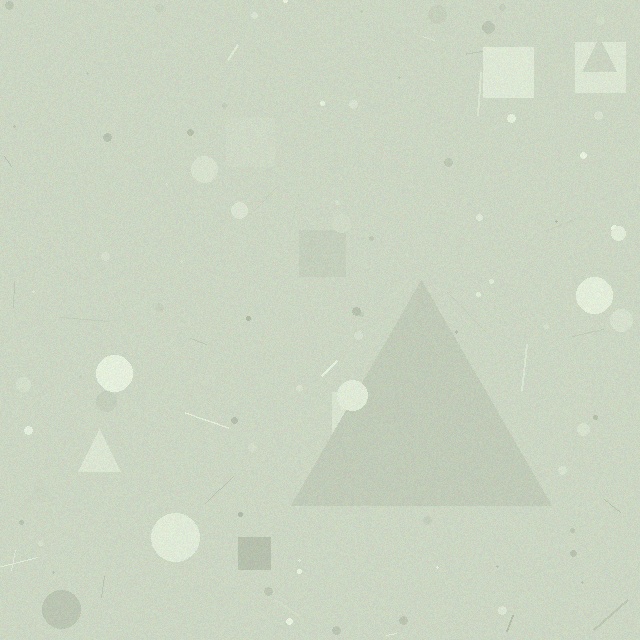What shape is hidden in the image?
A triangle is hidden in the image.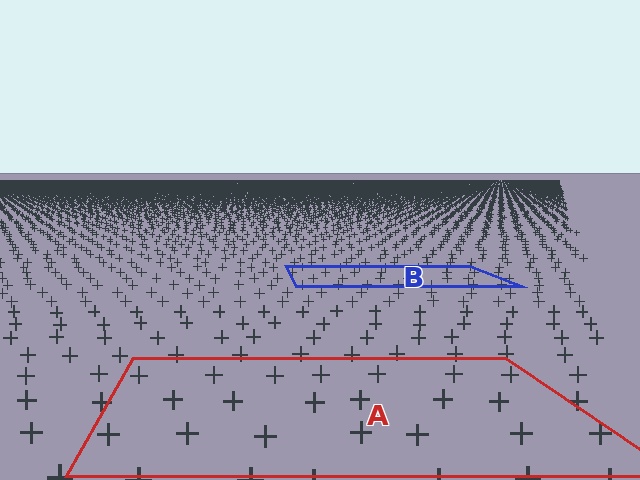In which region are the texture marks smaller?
The texture marks are smaller in region B, because it is farther away.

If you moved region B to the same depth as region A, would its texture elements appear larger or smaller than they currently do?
They would appear larger. At a closer depth, the same texture elements are projected at a bigger on-screen size.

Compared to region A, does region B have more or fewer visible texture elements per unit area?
Region B has more texture elements per unit area — they are packed more densely because it is farther away.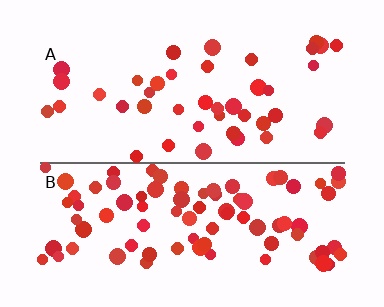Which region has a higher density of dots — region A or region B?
B (the bottom).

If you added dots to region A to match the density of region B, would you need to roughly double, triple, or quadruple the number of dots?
Approximately double.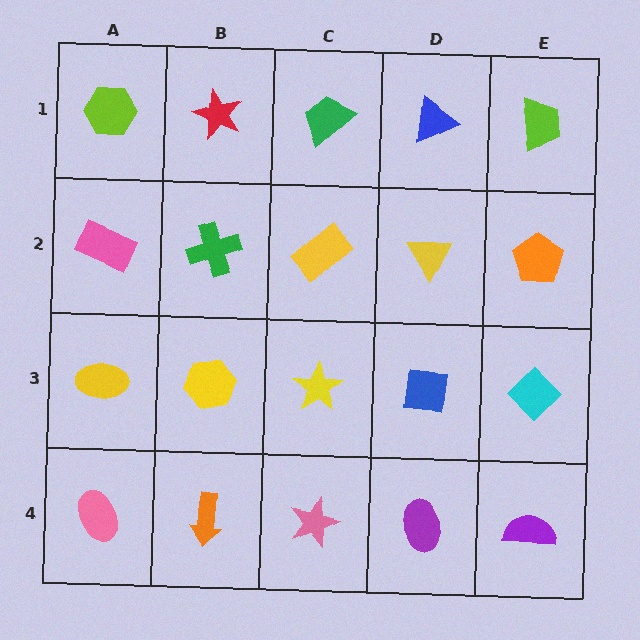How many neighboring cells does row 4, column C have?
3.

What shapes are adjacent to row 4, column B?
A yellow hexagon (row 3, column B), a pink ellipse (row 4, column A), a pink star (row 4, column C).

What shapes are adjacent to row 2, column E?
A lime trapezoid (row 1, column E), a cyan diamond (row 3, column E), a yellow triangle (row 2, column D).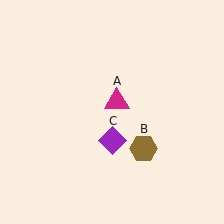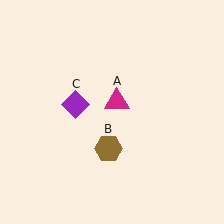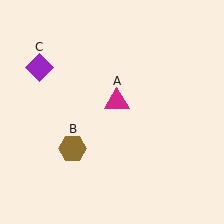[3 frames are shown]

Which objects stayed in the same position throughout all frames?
Magenta triangle (object A) remained stationary.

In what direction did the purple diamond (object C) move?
The purple diamond (object C) moved up and to the left.